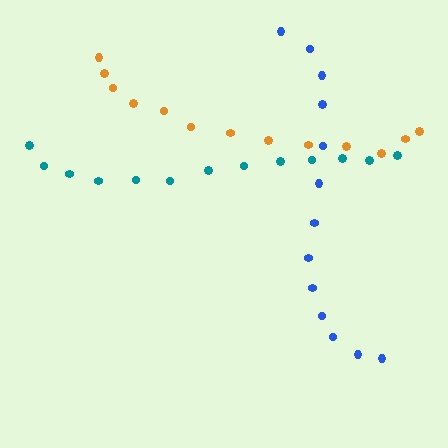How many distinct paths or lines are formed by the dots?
There are 3 distinct paths.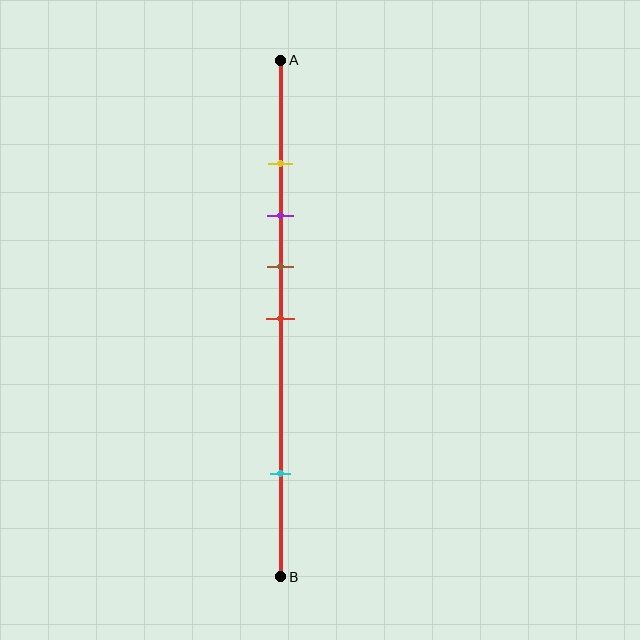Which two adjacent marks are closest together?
The yellow and purple marks are the closest adjacent pair.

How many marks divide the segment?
There are 5 marks dividing the segment.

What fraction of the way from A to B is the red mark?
The red mark is approximately 50% (0.5) of the way from A to B.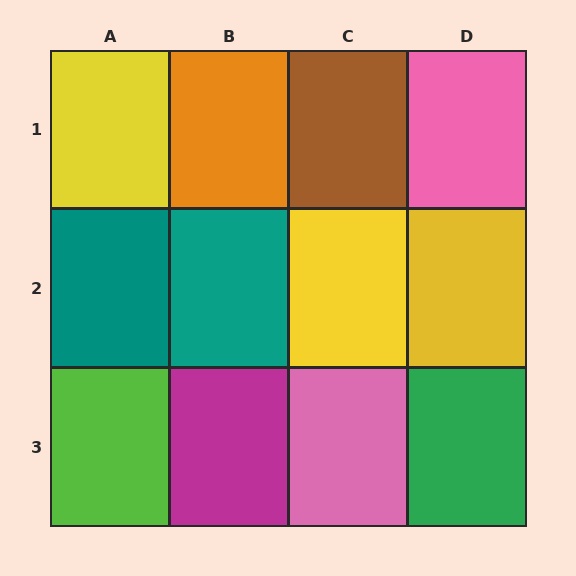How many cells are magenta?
1 cell is magenta.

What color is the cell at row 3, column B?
Magenta.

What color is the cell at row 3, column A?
Lime.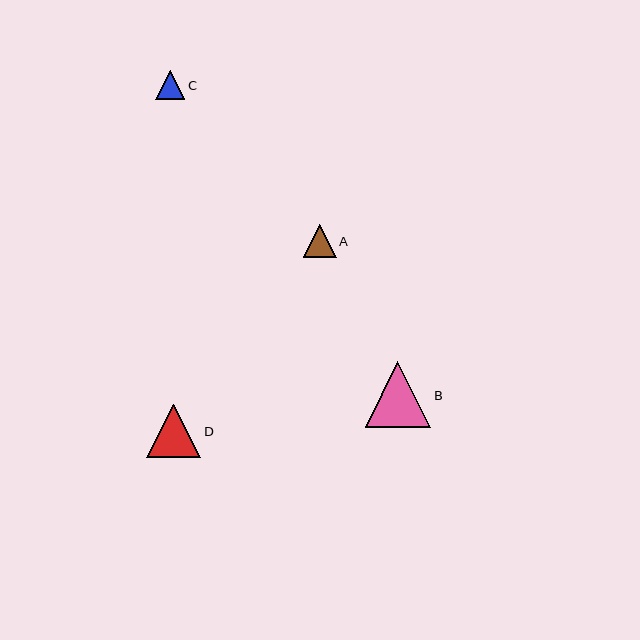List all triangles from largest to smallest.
From largest to smallest: B, D, A, C.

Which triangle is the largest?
Triangle B is the largest with a size of approximately 66 pixels.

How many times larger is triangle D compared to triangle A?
Triangle D is approximately 1.6 times the size of triangle A.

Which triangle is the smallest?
Triangle C is the smallest with a size of approximately 29 pixels.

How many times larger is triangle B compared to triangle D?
Triangle B is approximately 1.2 times the size of triangle D.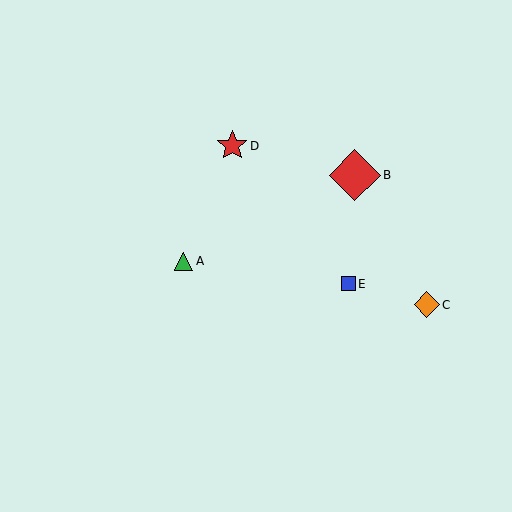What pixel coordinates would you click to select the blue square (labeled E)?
Click at (348, 284) to select the blue square E.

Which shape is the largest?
The red diamond (labeled B) is the largest.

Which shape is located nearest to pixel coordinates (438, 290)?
The orange diamond (labeled C) at (427, 305) is nearest to that location.